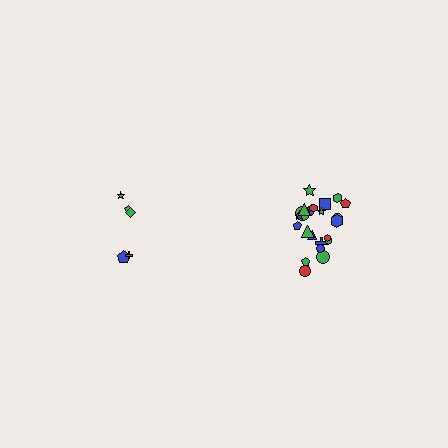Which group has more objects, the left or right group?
The right group.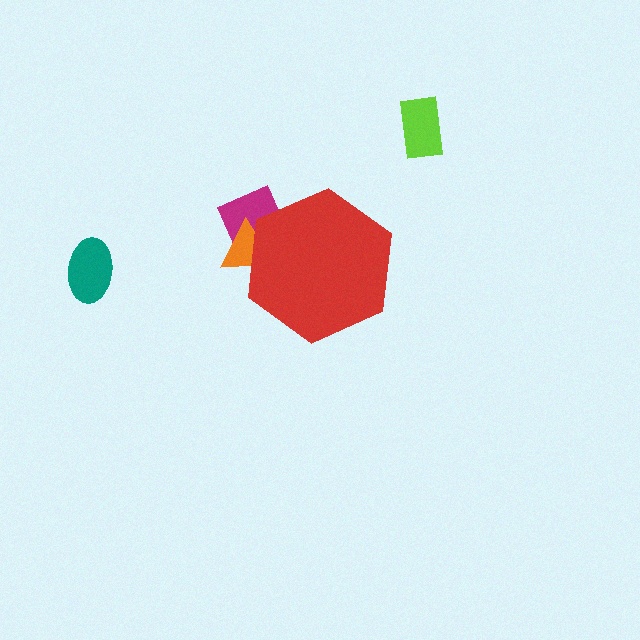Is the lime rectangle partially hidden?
No, the lime rectangle is fully visible.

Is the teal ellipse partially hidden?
No, the teal ellipse is fully visible.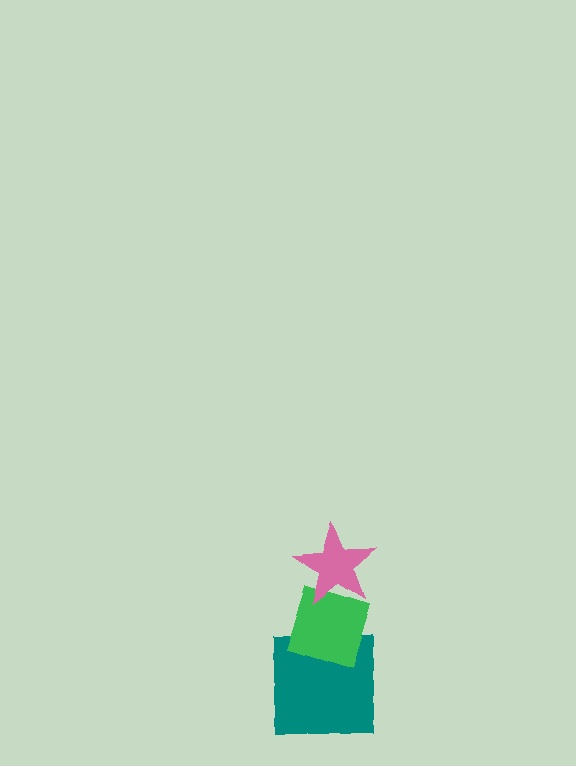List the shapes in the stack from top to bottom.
From top to bottom: the pink star, the green diamond, the teal square.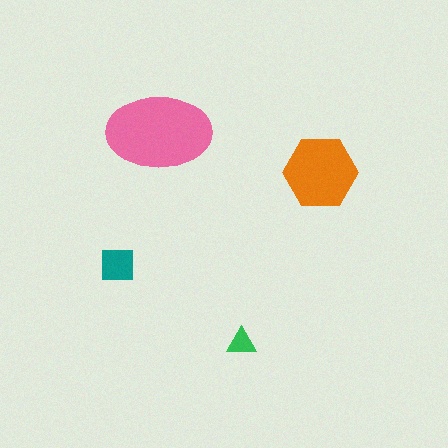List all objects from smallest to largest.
The green triangle, the teal square, the orange hexagon, the pink ellipse.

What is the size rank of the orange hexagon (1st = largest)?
2nd.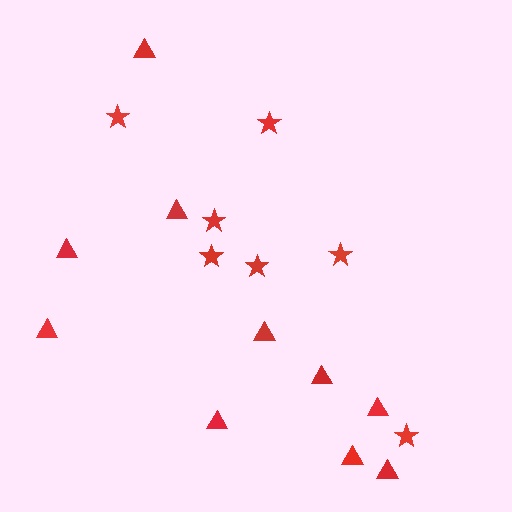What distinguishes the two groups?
There are 2 groups: one group of stars (7) and one group of triangles (10).